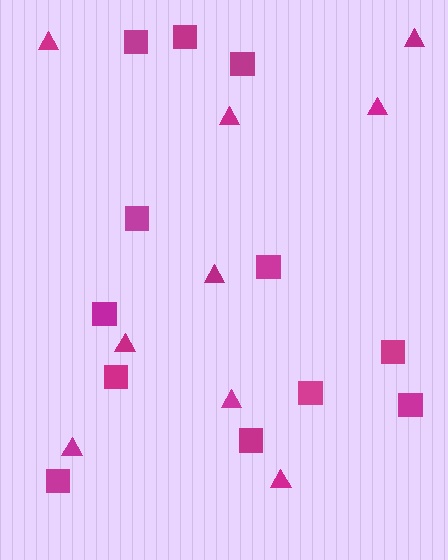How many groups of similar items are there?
There are 2 groups: one group of squares (12) and one group of triangles (9).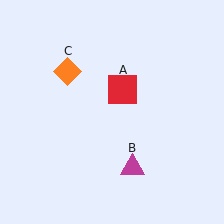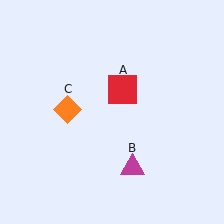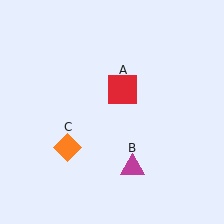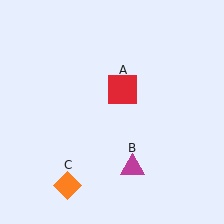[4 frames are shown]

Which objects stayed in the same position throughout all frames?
Red square (object A) and magenta triangle (object B) remained stationary.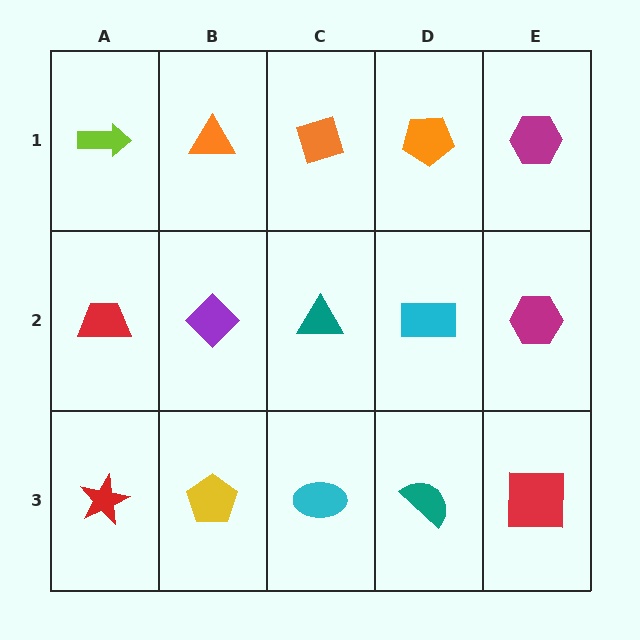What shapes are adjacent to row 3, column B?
A purple diamond (row 2, column B), a red star (row 3, column A), a cyan ellipse (row 3, column C).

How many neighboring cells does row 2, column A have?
3.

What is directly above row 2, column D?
An orange pentagon.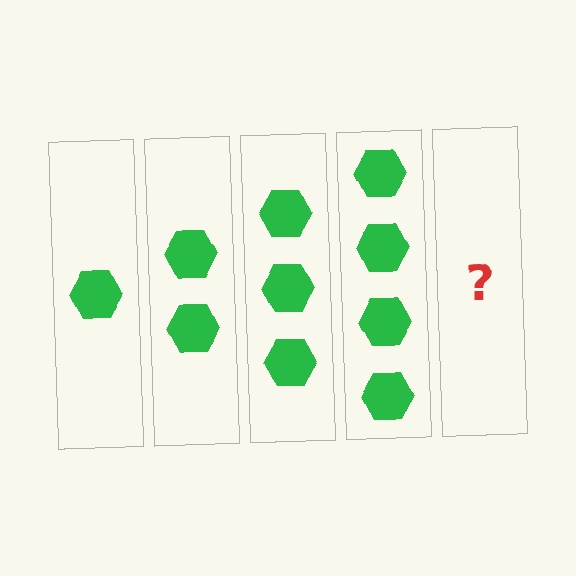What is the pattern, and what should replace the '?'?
The pattern is that each step adds one more hexagon. The '?' should be 5 hexagons.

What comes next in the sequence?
The next element should be 5 hexagons.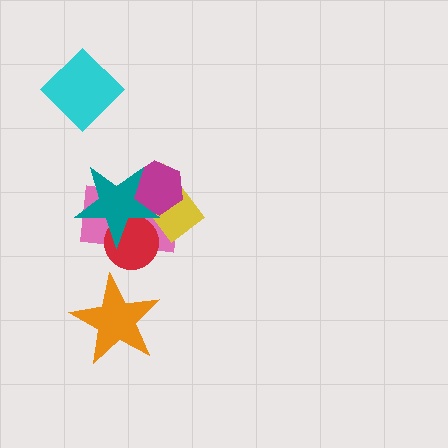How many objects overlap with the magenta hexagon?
3 objects overlap with the magenta hexagon.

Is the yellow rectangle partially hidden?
Yes, it is partially covered by another shape.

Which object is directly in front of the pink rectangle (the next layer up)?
The yellow rectangle is directly in front of the pink rectangle.